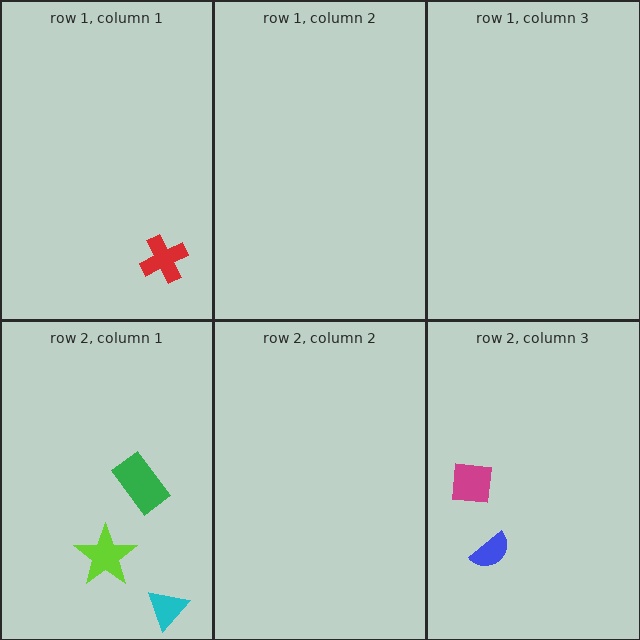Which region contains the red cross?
The row 1, column 1 region.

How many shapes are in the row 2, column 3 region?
2.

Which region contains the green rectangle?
The row 2, column 1 region.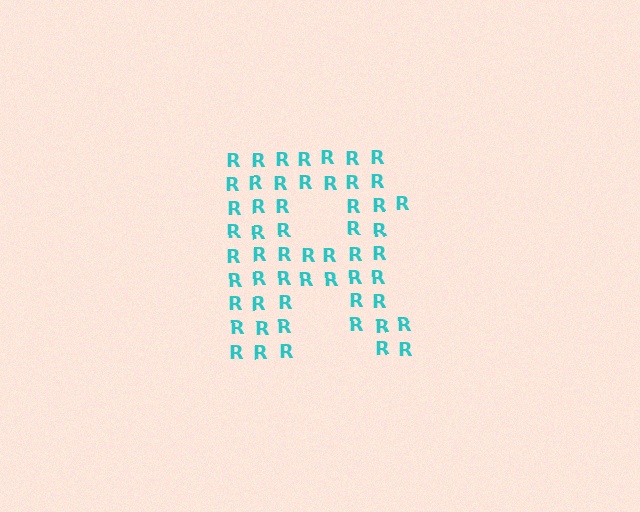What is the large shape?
The large shape is the letter R.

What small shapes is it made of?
It is made of small letter R's.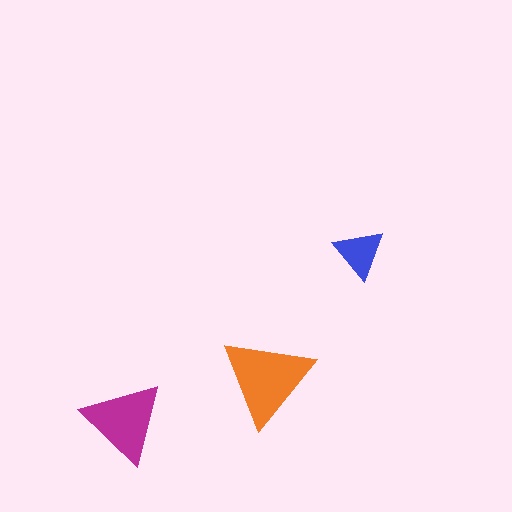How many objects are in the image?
There are 3 objects in the image.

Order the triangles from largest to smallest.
the orange one, the magenta one, the blue one.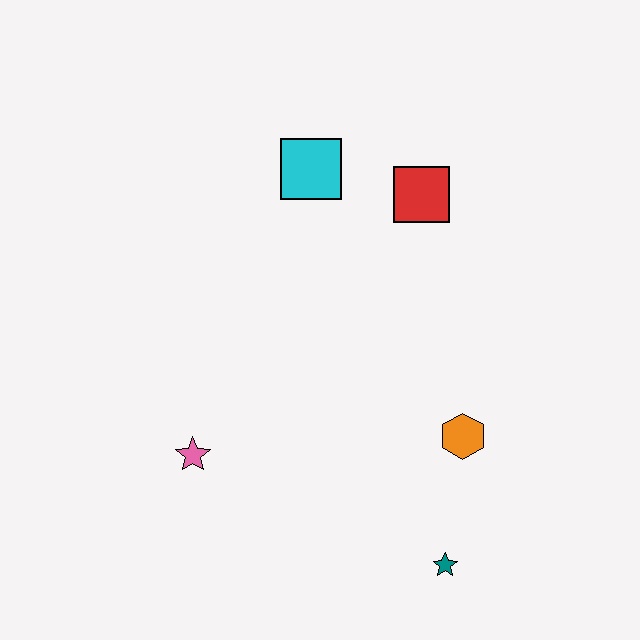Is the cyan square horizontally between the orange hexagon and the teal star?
No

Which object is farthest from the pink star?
The red square is farthest from the pink star.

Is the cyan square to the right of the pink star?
Yes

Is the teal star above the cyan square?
No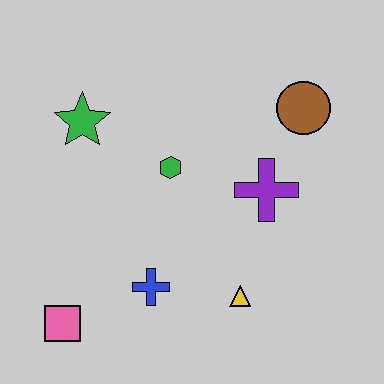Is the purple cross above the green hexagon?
No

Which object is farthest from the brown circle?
The pink square is farthest from the brown circle.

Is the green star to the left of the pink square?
No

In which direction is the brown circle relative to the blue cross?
The brown circle is above the blue cross.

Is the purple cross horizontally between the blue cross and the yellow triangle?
No